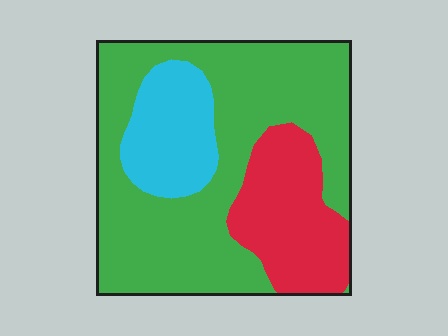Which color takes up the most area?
Green, at roughly 60%.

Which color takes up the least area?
Cyan, at roughly 15%.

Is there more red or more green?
Green.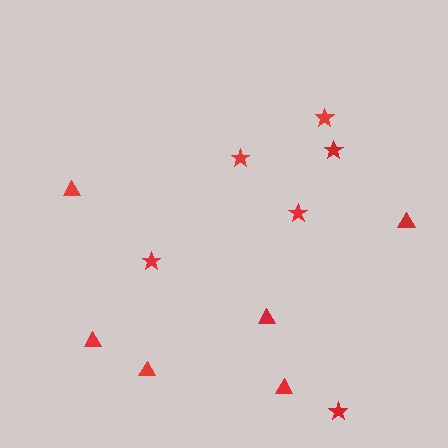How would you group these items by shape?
There are 2 groups: one group of triangles (6) and one group of stars (6).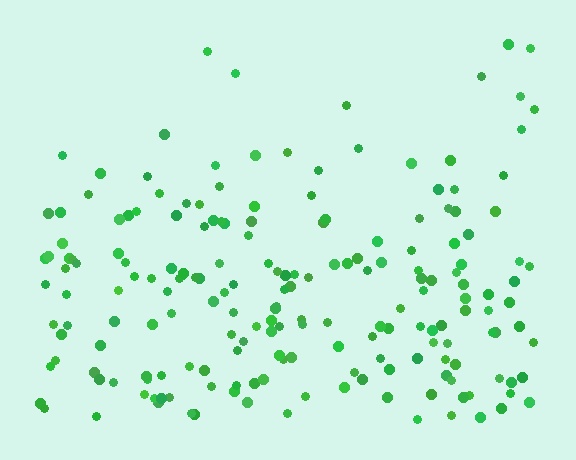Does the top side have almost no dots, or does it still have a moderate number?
Still a moderate number, just noticeably fewer than the bottom.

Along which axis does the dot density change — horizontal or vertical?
Vertical.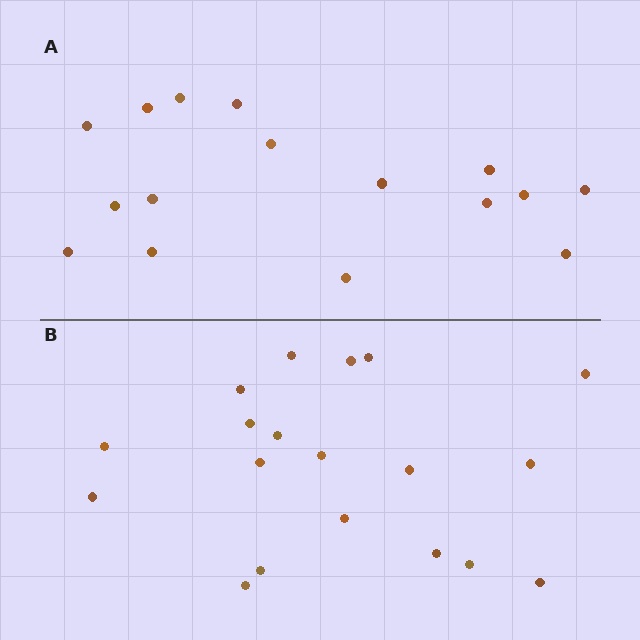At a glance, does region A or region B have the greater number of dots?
Region B (the bottom region) has more dots.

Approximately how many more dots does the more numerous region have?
Region B has just a few more — roughly 2 or 3 more dots than region A.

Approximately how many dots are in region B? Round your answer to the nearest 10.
About 20 dots. (The exact count is 19, which rounds to 20.)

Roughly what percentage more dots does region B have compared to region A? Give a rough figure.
About 20% more.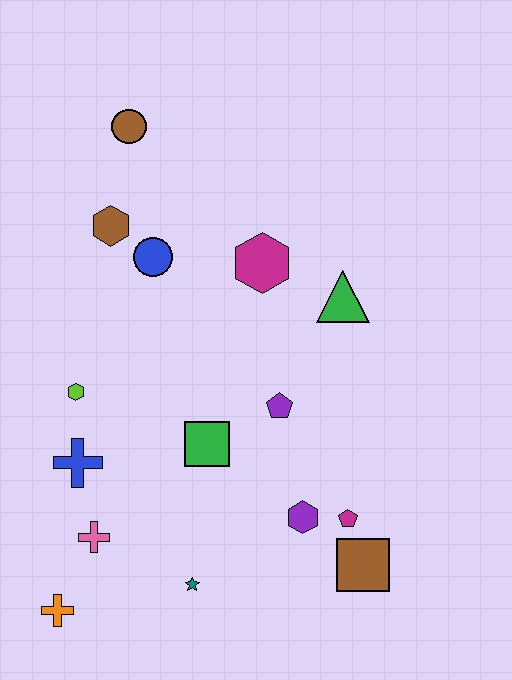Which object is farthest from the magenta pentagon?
The brown circle is farthest from the magenta pentagon.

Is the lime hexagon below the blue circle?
Yes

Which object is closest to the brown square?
The magenta pentagon is closest to the brown square.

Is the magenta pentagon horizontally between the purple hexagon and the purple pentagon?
No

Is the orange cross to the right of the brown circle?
No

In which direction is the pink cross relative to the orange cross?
The pink cross is above the orange cross.